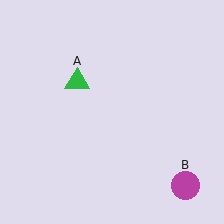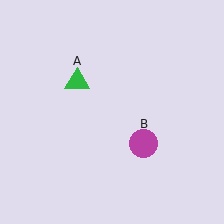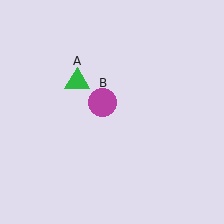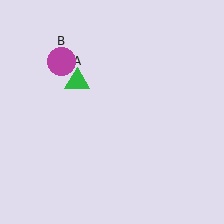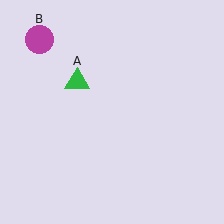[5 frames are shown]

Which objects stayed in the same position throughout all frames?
Green triangle (object A) remained stationary.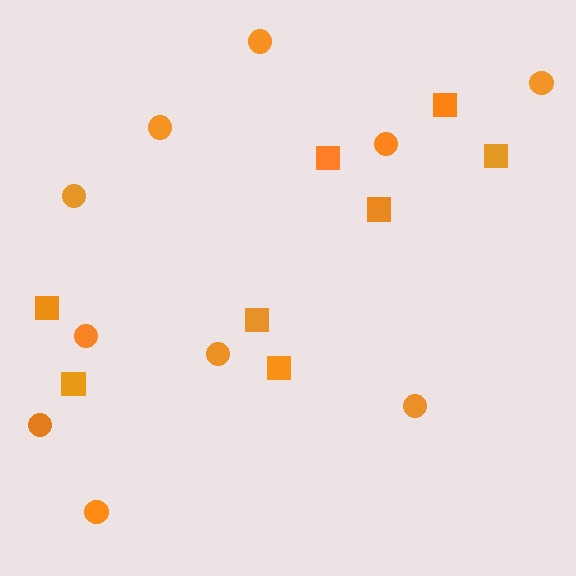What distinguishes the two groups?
There are 2 groups: one group of squares (8) and one group of circles (10).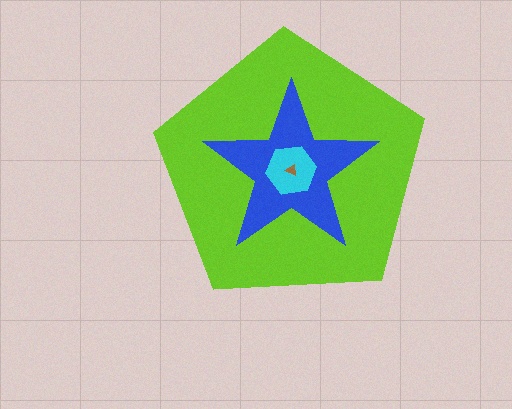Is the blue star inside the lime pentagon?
Yes.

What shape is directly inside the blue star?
The cyan hexagon.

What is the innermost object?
The brown triangle.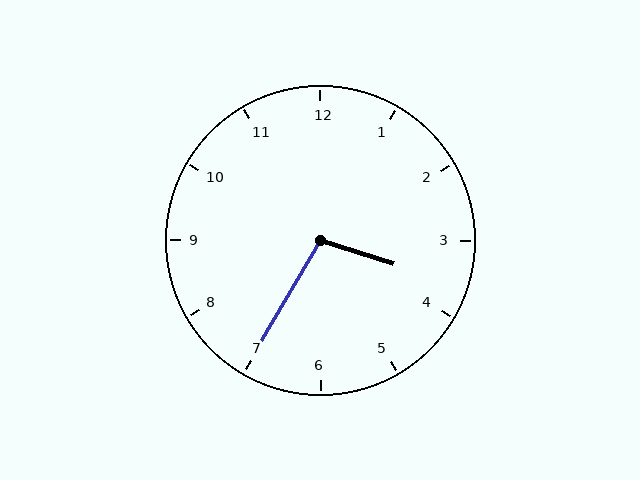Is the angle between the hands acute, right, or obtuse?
It is obtuse.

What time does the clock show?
3:35.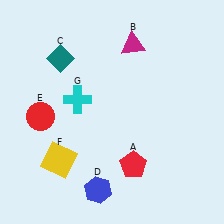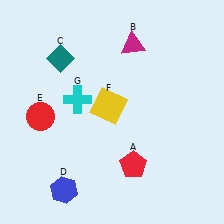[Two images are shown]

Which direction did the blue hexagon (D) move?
The blue hexagon (D) moved left.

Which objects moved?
The objects that moved are: the blue hexagon (D), the yellow square (F).